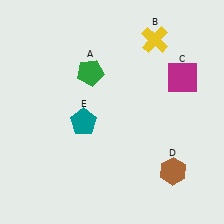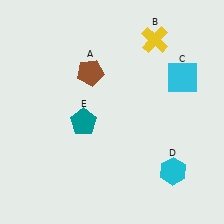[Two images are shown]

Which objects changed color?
A changed from green to brown. C changed from magenta to cyan. D changed from brown to cyan.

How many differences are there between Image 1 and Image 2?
There are 3 differences between the two images.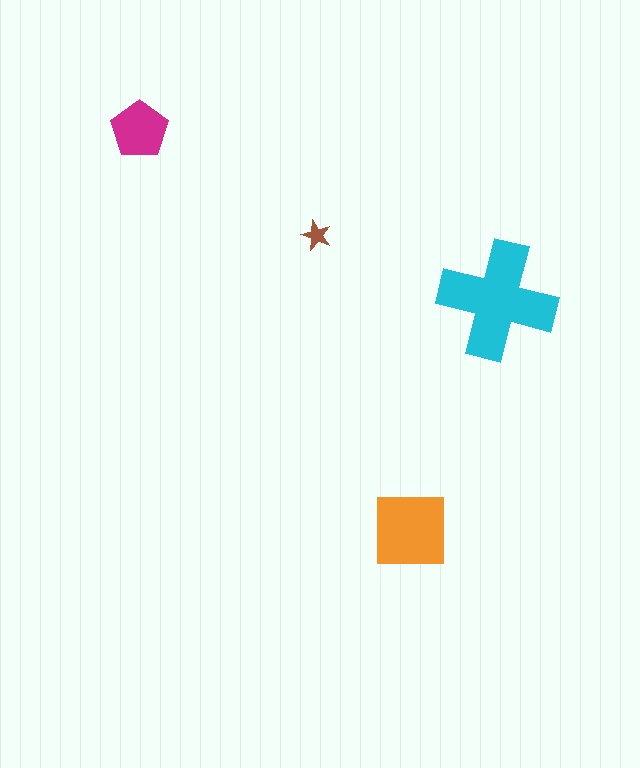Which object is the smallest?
The brown star.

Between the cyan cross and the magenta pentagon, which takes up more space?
The cyan cross.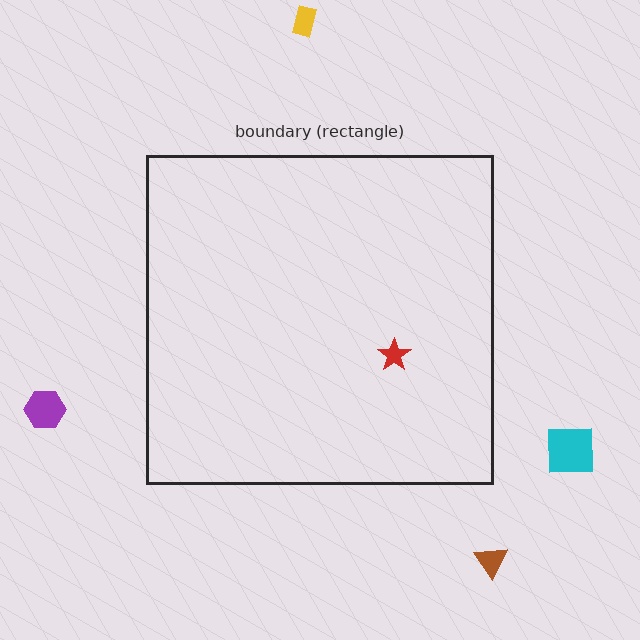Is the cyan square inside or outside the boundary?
Outside.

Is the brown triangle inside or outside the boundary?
Outside.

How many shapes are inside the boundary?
1 inside, 4 outside.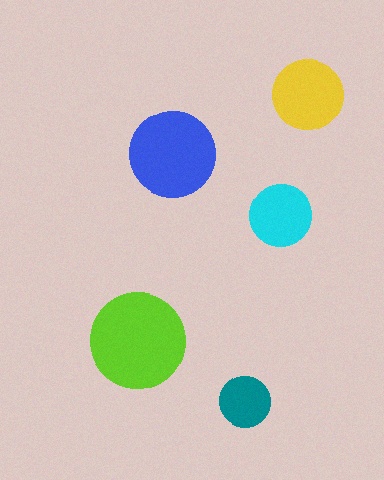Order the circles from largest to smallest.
the lime one, the blue one, the yellow one, the cyan one, the teal one.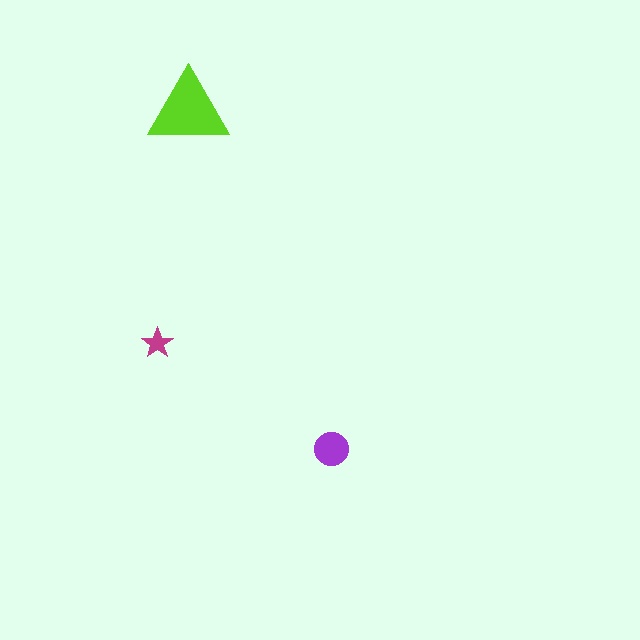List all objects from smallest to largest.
The magenta star, the purple circle, the lime triangle.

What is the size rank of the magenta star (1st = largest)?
3rd.